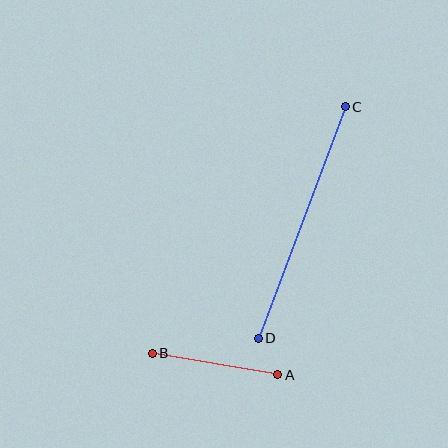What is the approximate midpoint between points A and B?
The midpoint is at approximately (215, 364) pixels.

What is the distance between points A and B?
The distance is approximately 127 pixels.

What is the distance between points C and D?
The distance is approximately 247 pixels.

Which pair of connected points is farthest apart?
Points C and D are farthest apart.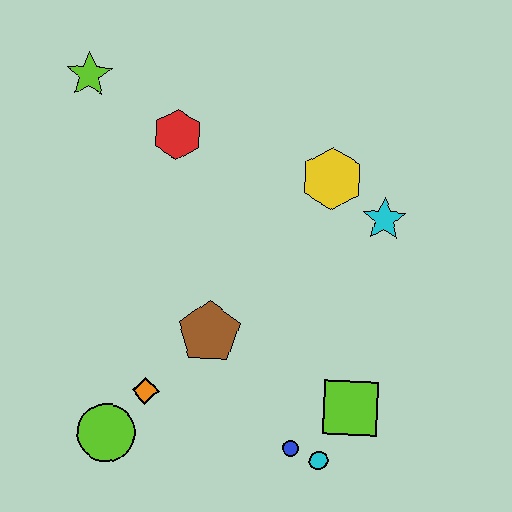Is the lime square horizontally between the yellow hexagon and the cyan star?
Yes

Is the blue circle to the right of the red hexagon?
Yes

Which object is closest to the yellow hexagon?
The cyan star is closest to the yellow hexagon.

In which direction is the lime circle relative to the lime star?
The lime circle is below the lime star.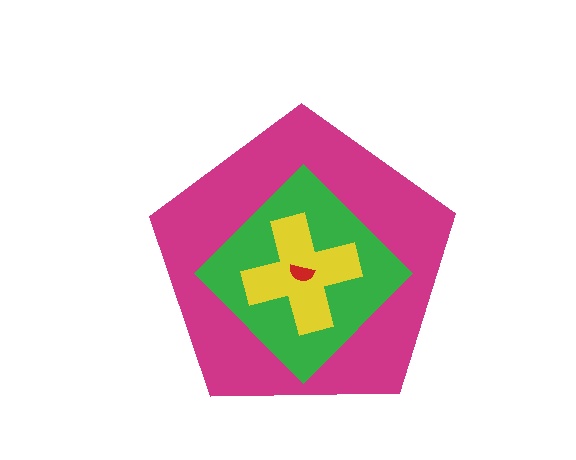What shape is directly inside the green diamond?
The yellow cross.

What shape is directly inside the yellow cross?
The red semicircle.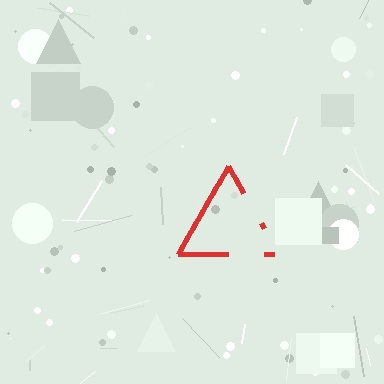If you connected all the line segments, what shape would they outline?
They would outline a triangle.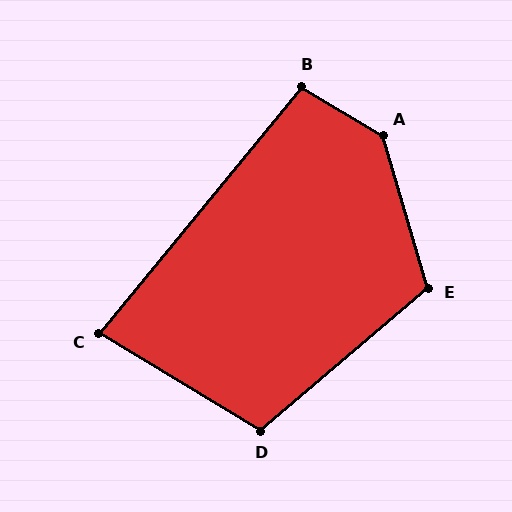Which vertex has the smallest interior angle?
C, at approximately 82 degrees.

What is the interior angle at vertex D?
Approximately 109 degrees (obtuse).